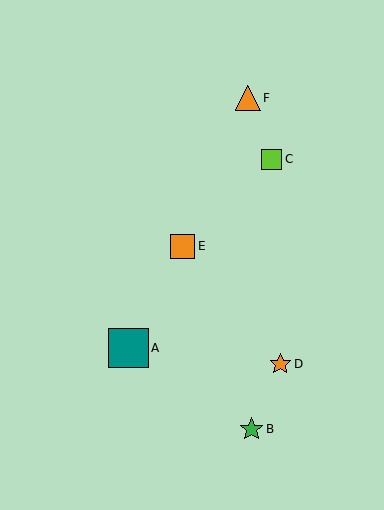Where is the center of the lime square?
The center of the lime square is at (272, 159).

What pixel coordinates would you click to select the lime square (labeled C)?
Click at (272, 159) to select the lime square C.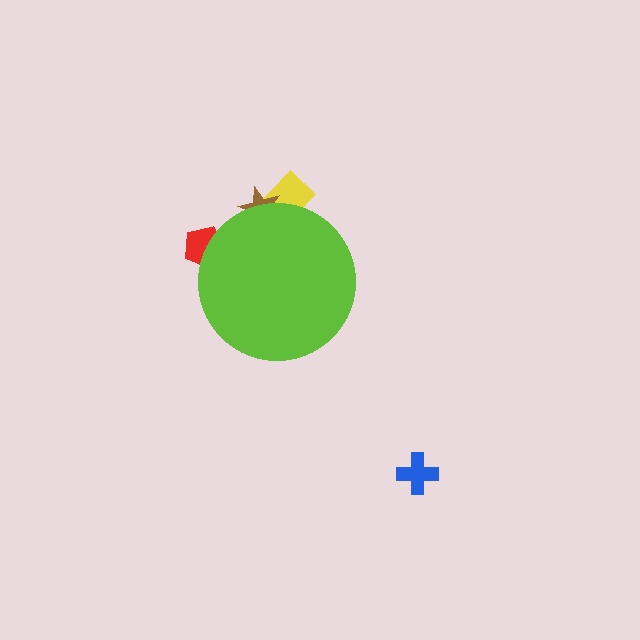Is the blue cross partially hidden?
No, the blue cross is fully visible.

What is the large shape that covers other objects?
A lime circle.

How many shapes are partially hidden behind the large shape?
3 shapes are partially hidden.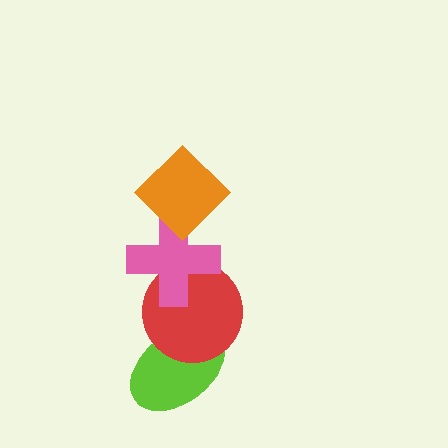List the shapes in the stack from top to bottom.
From top to bottom: the orange diamond, the pink cross, the red circle, the lime ellipse.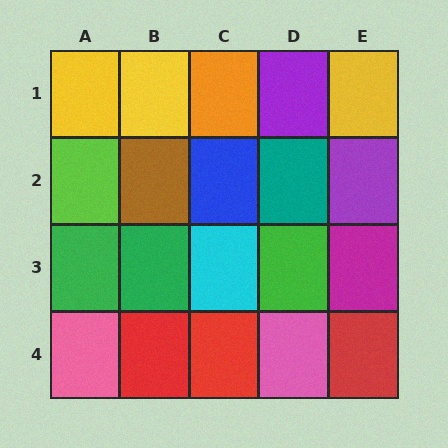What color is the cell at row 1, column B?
Yellow.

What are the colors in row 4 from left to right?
Pink, red, red, pink, red.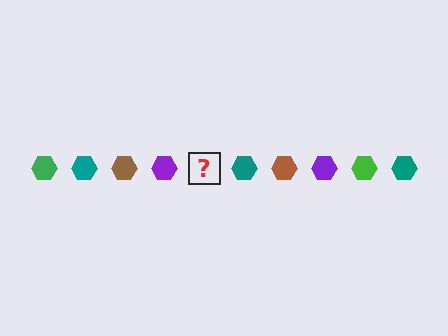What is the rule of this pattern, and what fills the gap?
The rule is that the pattern cycles through green, teal, brown, purple hexagons. The gap should be filled with a green hexagon.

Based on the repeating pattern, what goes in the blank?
The blank should be a green hexagon.